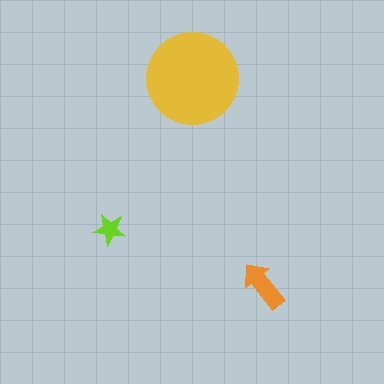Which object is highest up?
The yellow circle is topmost.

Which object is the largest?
The yellow circle.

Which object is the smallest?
The lime star.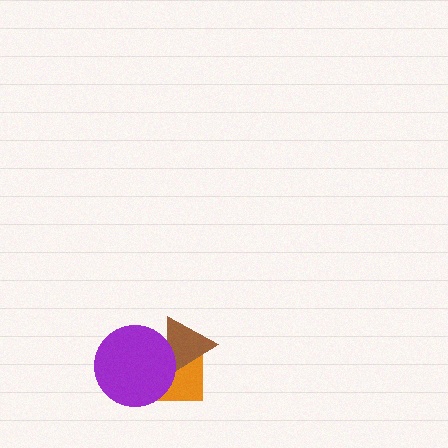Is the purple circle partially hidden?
No, no other shape covers it.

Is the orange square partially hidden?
Yes, it is partially covered by another shape.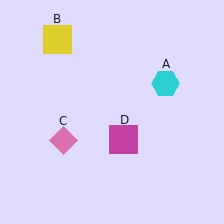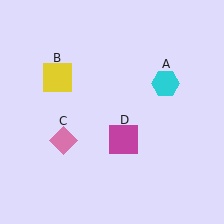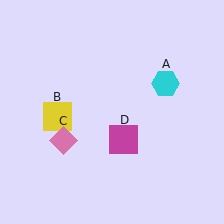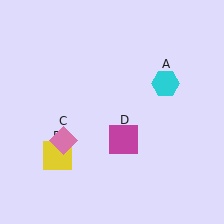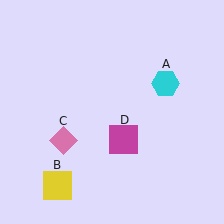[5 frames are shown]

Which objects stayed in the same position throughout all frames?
Cyan hexagon (object A) and pink diamond (object C) and magenta square (object D) remained stationary.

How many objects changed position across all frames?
1 object changed position: yellow square (object B).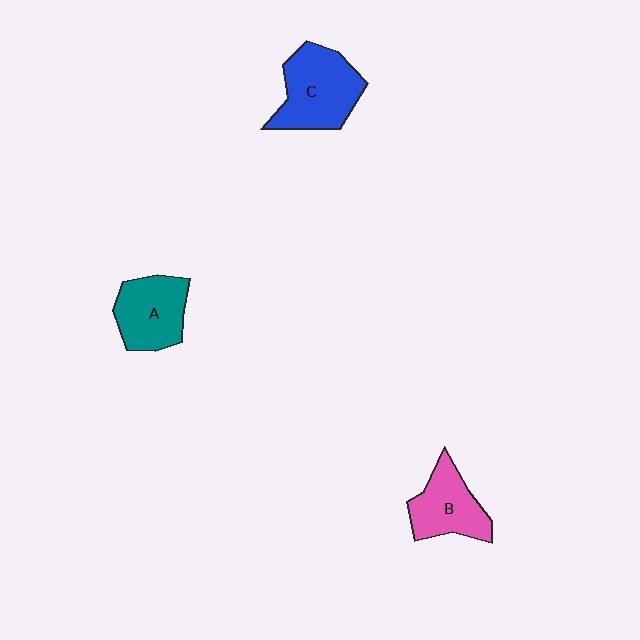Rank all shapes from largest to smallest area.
From largest to smallest: C (blue), A (teal), B (pink).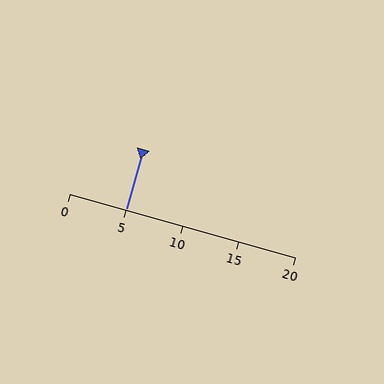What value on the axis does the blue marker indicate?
The marker indicates approximately 5.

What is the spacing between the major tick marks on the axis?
The major ticks are spaced 5 apart.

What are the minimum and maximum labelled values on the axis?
The axis runs from 0 to 20.